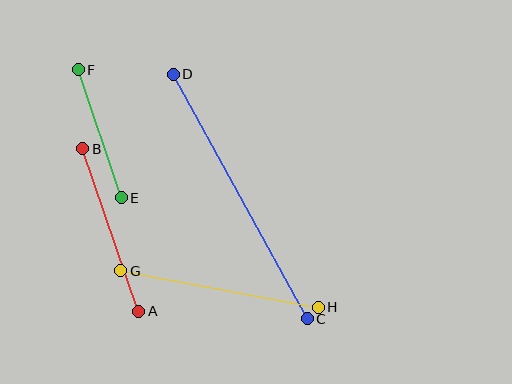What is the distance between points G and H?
The distance is approximately 201 pixels.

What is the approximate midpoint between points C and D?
The midpoint is at approximately (240, 197) pixels.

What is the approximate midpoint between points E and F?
The midpoint is at approximately (100, 134) pixels.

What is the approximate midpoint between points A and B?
The midpoint is at approximately (111, 230) pixels.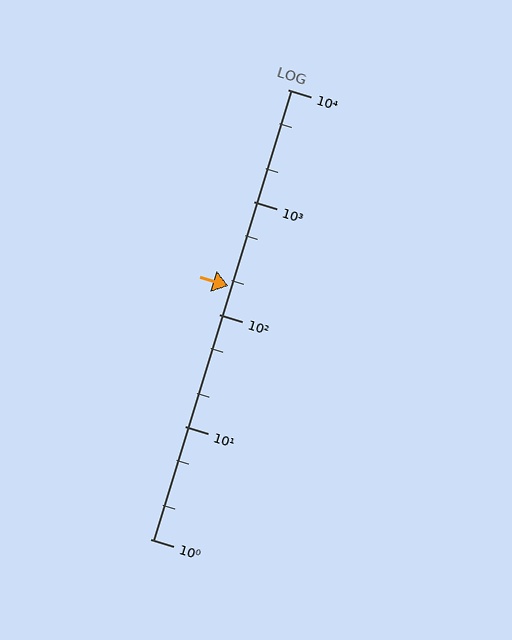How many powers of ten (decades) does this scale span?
The scale spans 4 decades, from 1 to 10000.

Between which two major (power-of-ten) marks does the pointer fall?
The pointer is between 100 and 1000.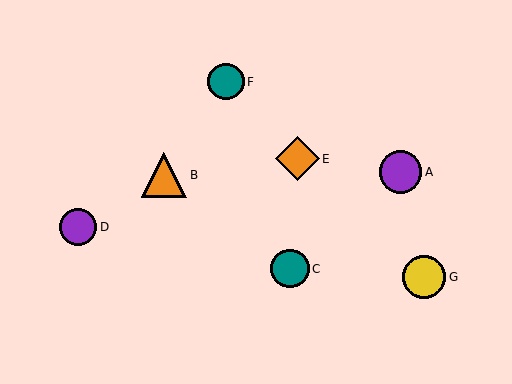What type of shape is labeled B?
Shape B is an orange triangle.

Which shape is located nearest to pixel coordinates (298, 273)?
The teal circle (labeled C) at (290, 269) is nearest to that location.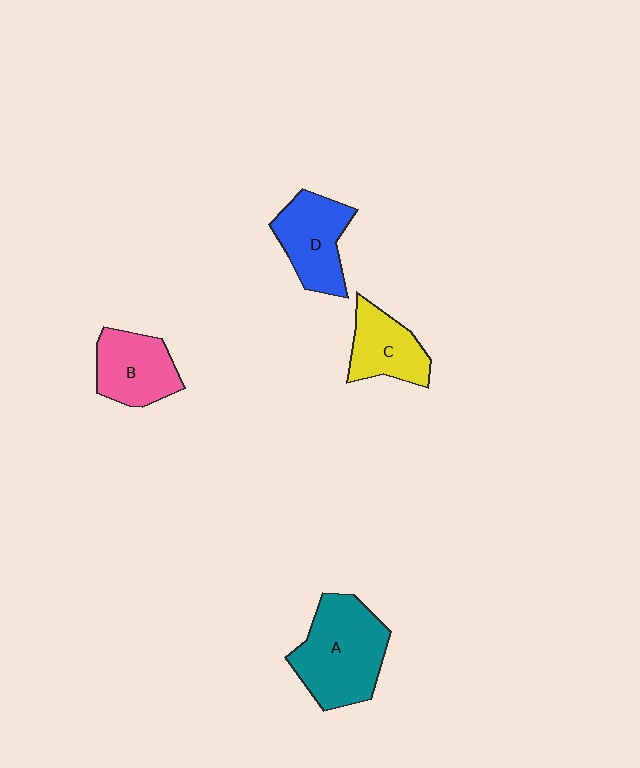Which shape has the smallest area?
Shape C (yellow).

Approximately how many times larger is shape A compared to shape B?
Approximately 1.5 times.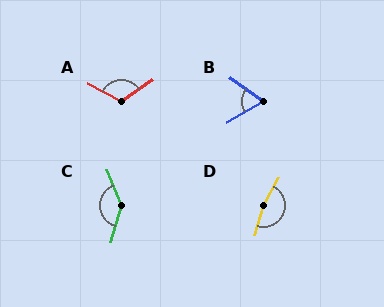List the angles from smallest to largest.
B (65°), A (116°), C (142°), D (167°).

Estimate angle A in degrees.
Approximately 116 degrees.